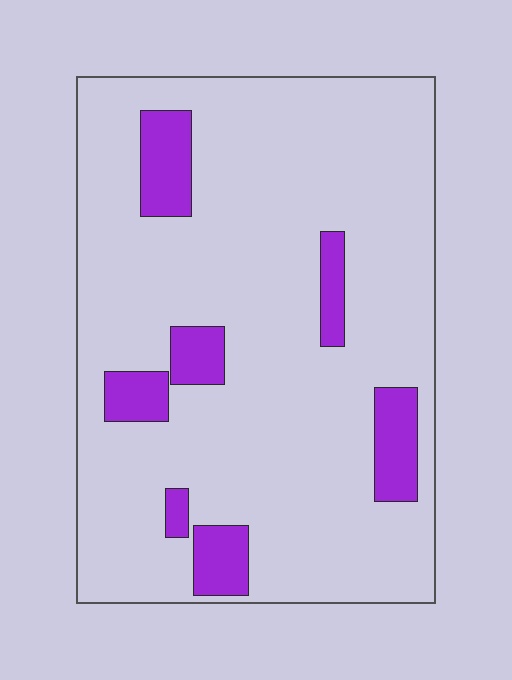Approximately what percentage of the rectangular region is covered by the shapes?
Approximately 15%.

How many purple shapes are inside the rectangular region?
7.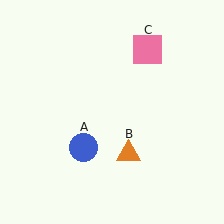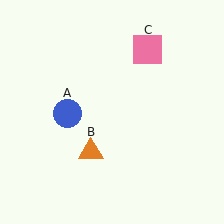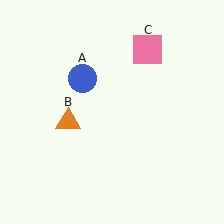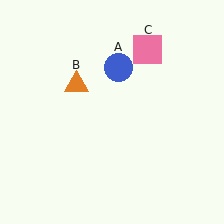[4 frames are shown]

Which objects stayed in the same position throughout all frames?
Pink square (object C) remained stationary.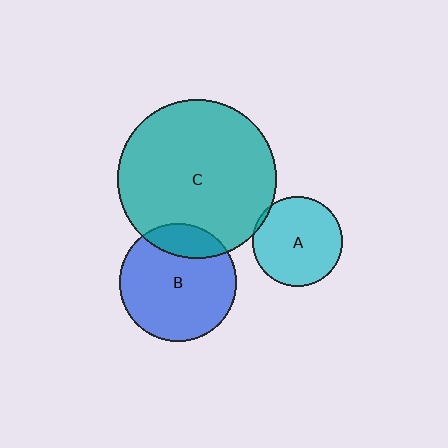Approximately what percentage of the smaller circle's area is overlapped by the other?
Approximately 5%.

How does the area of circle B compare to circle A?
Approximately 1.7 times.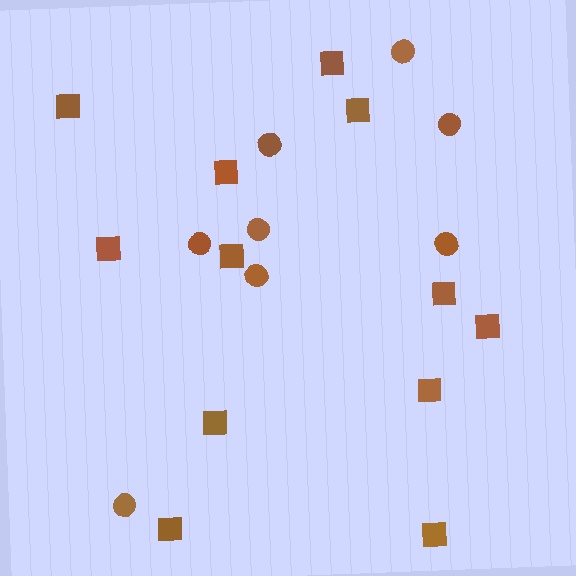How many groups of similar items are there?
There are 2 groups: one group of squares (12) and one group of circles (8).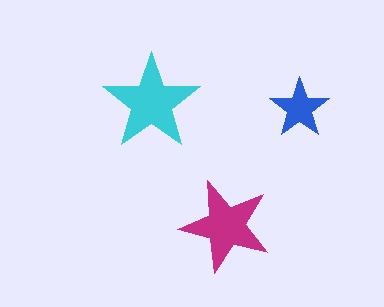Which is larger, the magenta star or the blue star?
The magenta one.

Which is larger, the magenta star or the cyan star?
The cyan one.